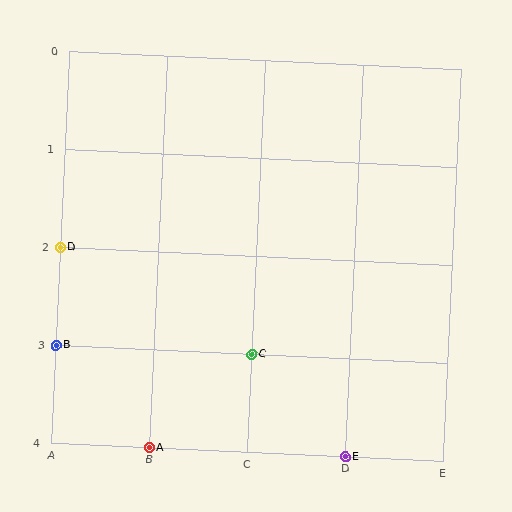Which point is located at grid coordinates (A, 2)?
Point D is at (A, 2).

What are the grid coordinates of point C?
Point C is at grid coordinates (C, 3).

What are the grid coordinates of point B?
Point B is at grid coordinates (A, 3).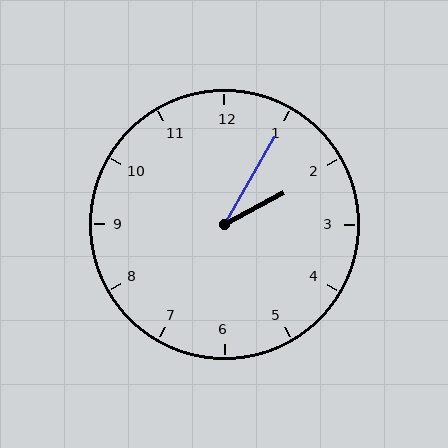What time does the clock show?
2:05.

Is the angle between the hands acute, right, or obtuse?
It is acute.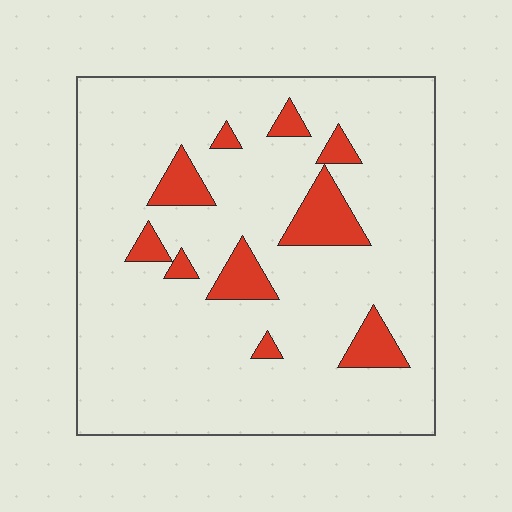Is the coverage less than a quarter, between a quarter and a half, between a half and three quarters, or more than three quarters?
Less than a quarter.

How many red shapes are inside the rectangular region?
10.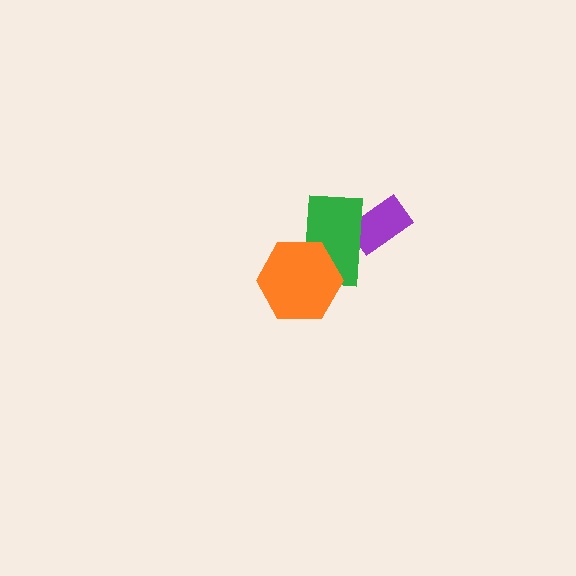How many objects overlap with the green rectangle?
2 objects overlap with the green rectangle.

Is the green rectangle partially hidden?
Yes, it is partially covered by another shape.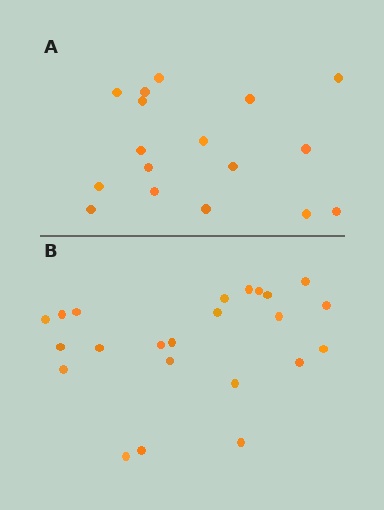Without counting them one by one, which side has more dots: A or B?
Region B (the bottom region) has more dots.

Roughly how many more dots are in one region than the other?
Region B has about 6 more dots than region A.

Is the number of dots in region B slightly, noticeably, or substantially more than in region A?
Region B has noticeably more, but not dramatically so. The ratio is roughly 1.4 to 1.